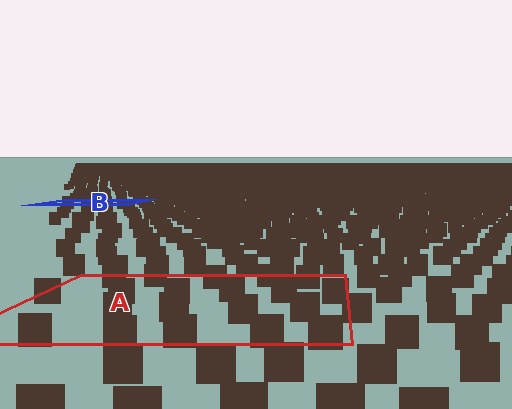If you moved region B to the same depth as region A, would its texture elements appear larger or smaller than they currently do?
They would appear larger. At a closer depth, the same texture elements are projected at a bigger on-screen size.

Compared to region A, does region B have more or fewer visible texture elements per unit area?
Region B has more texture elements per unit area — they are packed more densely because it is farther away.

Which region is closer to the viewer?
Region A is closer. The texture elements there are larger and more spread out.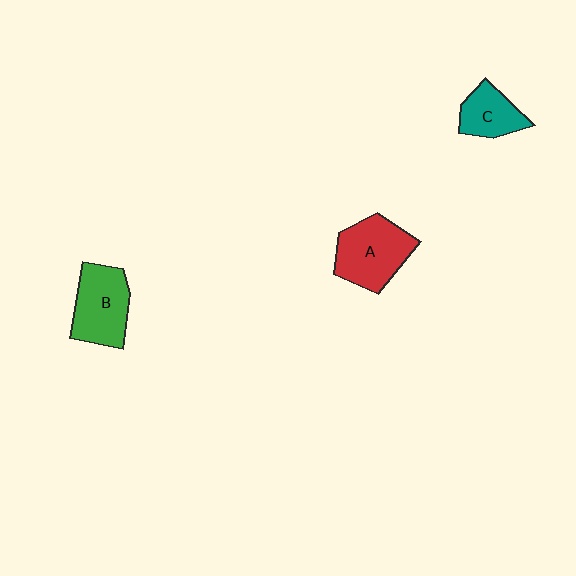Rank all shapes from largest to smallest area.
From largest to smallest: A (red), B (green), C (teal).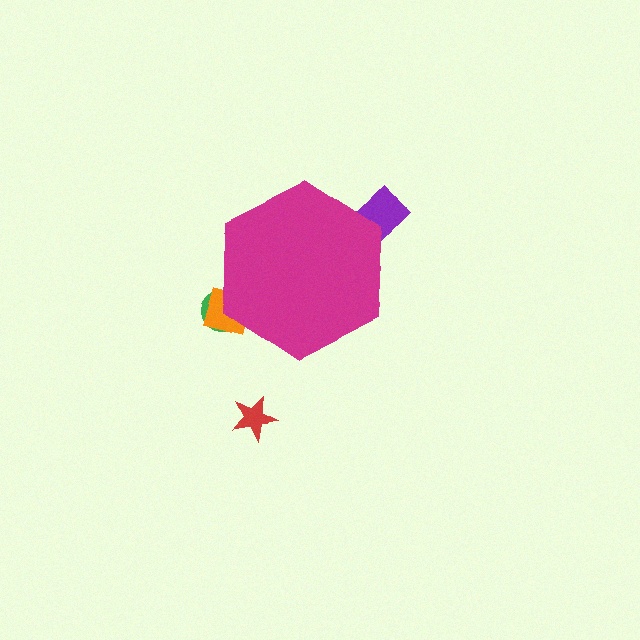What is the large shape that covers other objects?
A magenta hexagon.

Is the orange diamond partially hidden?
Yes, the orange diamond is partially hidden behind the magenta hexagon.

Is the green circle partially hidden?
Yes, the green circle is partially hidden behind the magenta hexagon.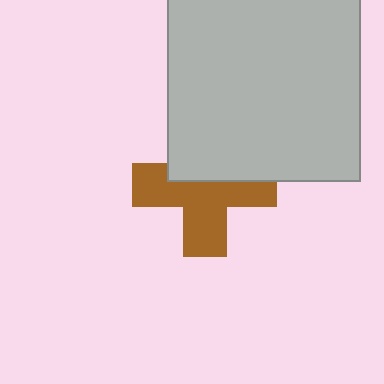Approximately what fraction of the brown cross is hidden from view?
Roughly 39% of the brown cross is hidden behind the light gray rectangle.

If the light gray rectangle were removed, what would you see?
You would see the complete brown cross.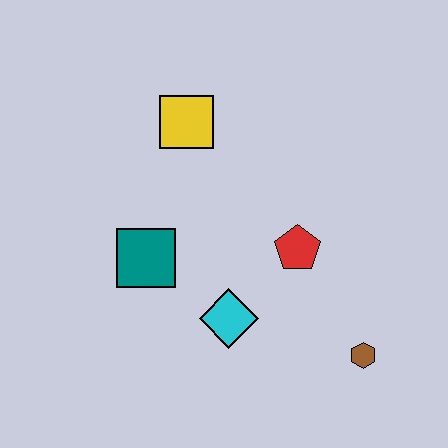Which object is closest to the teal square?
The cyan diamond is closest to the teal square.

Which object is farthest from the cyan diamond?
The yellow square is farthest from the cyan diamond.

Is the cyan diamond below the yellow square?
Yes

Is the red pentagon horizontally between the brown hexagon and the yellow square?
Yes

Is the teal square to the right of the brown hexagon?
No